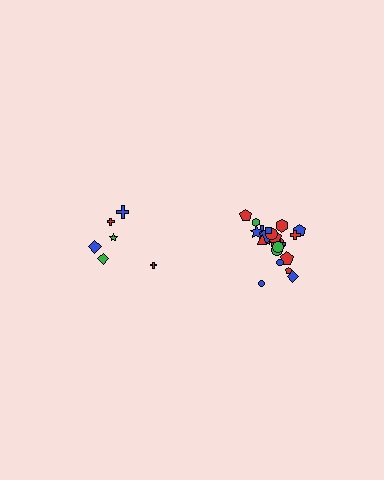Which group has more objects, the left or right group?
The right group.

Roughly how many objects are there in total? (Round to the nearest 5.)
Roughly 30 objects in total.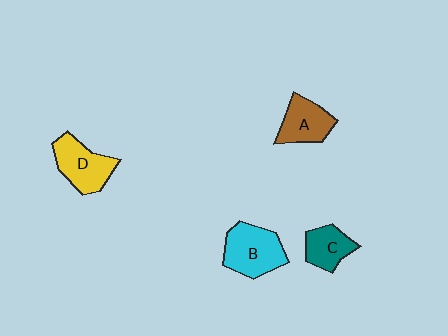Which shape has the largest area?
Shape B (cyan).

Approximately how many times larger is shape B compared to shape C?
Approximately 1.6 times.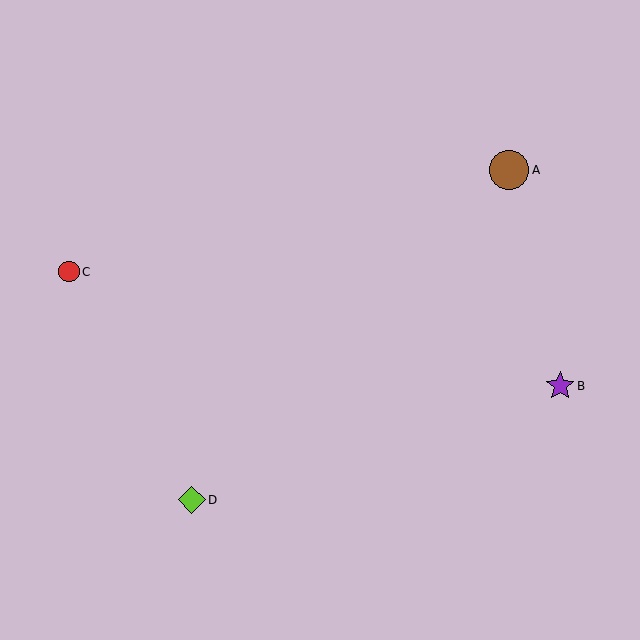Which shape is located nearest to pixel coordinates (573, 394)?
The purple star (labeled B) at (560, 386) is nearest to that location.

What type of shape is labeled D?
Shape D is a lime diamond.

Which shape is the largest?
The brown circle (labeled A) is the largest.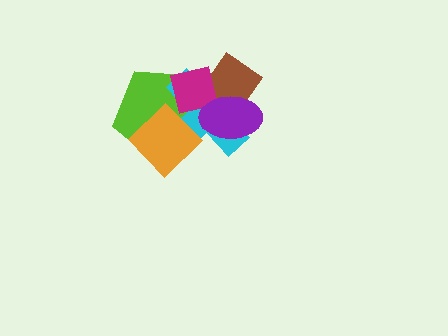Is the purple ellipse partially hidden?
No, no other shape covers it.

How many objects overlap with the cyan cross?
5 objects overlap with the cyan cross.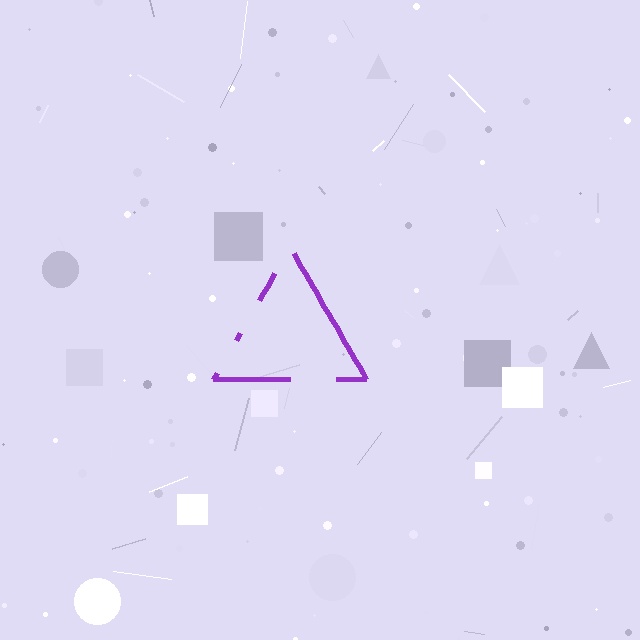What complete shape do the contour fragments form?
The contour fragments form a triangle.